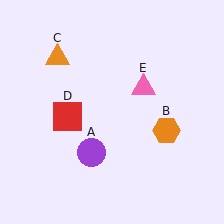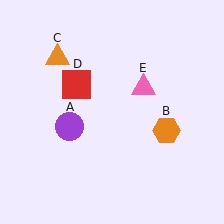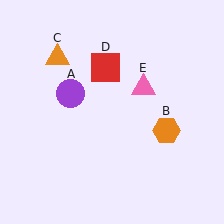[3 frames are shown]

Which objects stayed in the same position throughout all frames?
Orange hexagon (object B) and orange triangle (object C) and pink triangle (object E) remained stationary.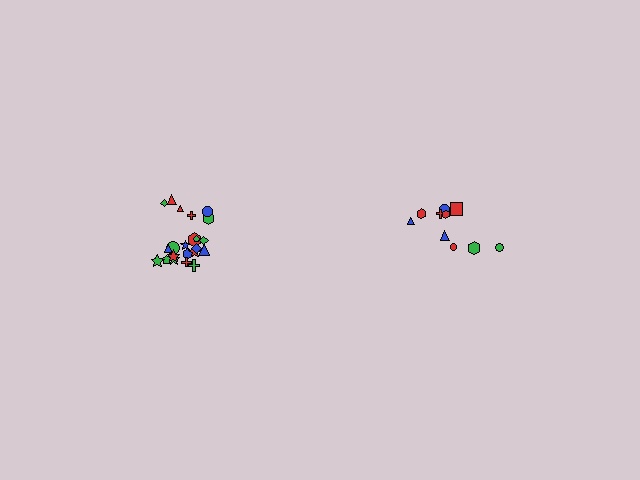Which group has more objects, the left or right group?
The left group.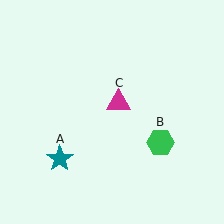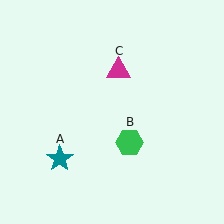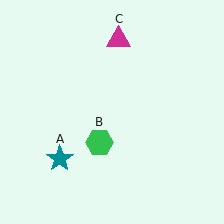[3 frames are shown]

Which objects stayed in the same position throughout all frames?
Teal star (object A) remained stationary.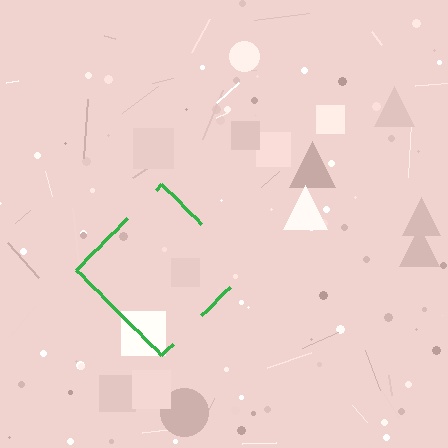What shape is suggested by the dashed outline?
The dashed outline suggests a diamond.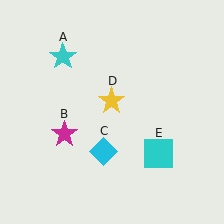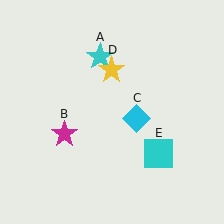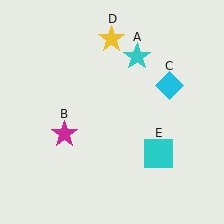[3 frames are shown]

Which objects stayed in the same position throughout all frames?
Magenta star (object B) and cyan square (object E) remained stationary.